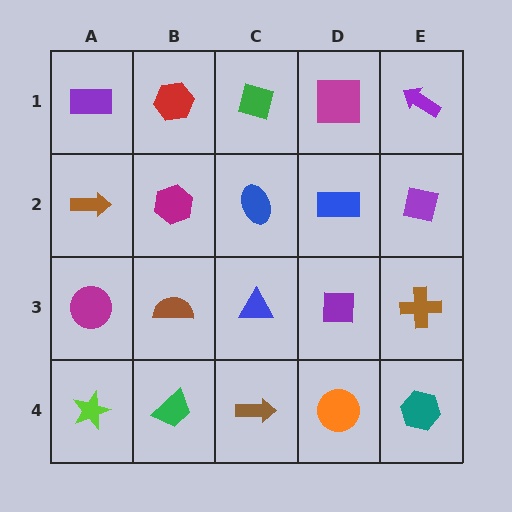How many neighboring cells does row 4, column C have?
3.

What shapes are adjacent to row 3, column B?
A magenta hexagon (row 2, column B), a green trapezoid (row 4, column B), a magenta circle (row 3, column A), a blue triangle (row 3, column C).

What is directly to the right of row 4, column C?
An orange circle.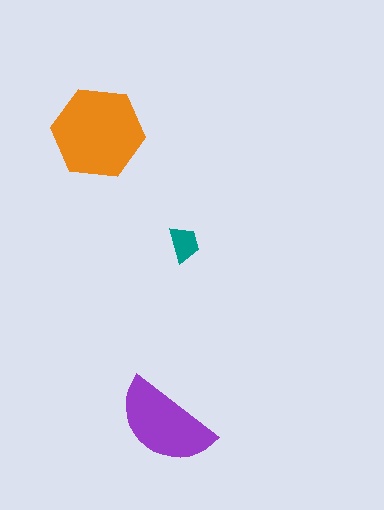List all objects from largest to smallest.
The orange hexagon, the purple semicircle, the teal trapezoid.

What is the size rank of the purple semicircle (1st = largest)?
2nd.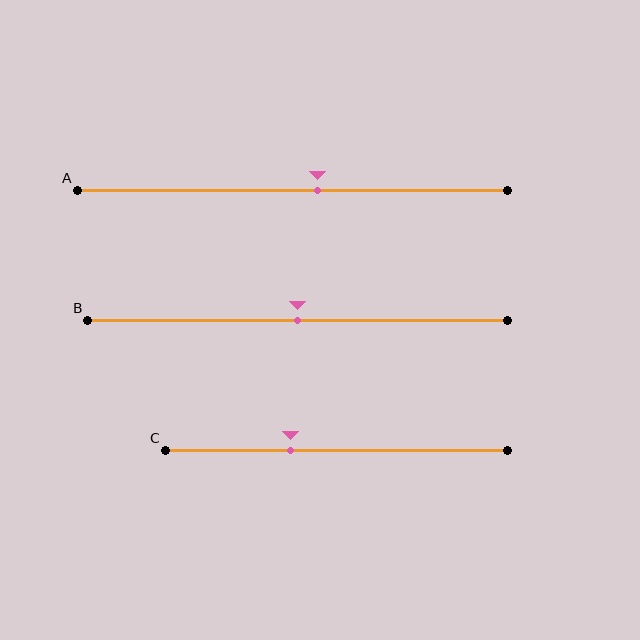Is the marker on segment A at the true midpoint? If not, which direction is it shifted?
No, the marker on segment A is shifted to the right by about 6% of the segment length.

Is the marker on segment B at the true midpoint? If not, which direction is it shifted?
Yes, the marker on segment B is at the true midpoint.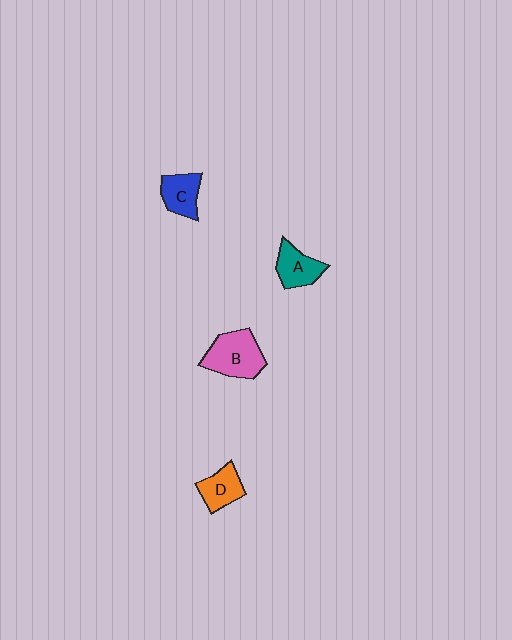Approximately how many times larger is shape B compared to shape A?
Approximately 1.5 times.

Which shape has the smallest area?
Shape D (orange).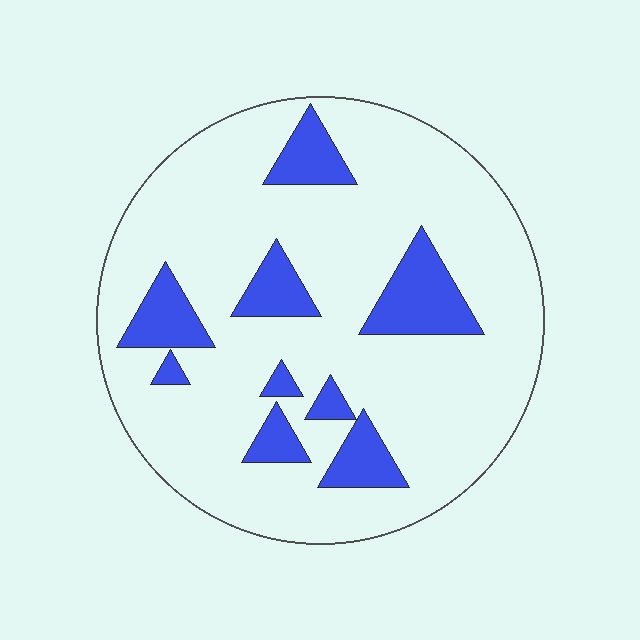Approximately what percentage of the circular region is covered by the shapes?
Approximately 20%.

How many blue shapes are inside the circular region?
9.